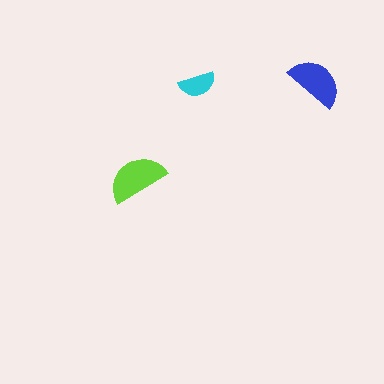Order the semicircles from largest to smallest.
the lime one, the blue one, the cyan one.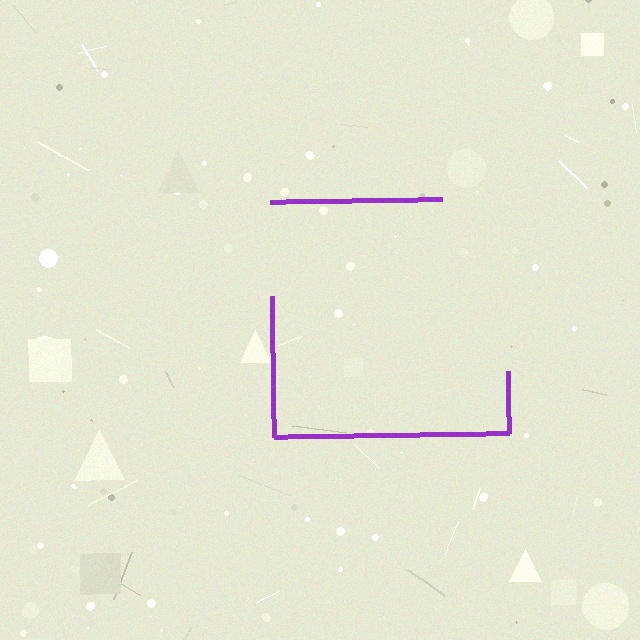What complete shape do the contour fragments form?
The contour fragments form a square.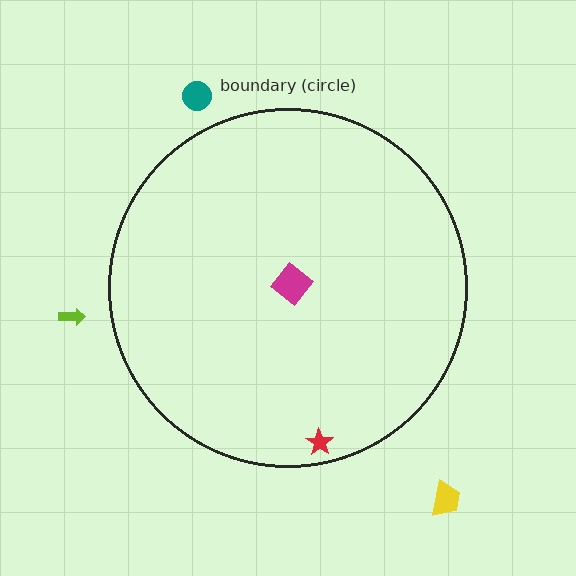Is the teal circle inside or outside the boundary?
Outside.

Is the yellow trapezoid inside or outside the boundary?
Outside.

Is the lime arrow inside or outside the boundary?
Outside.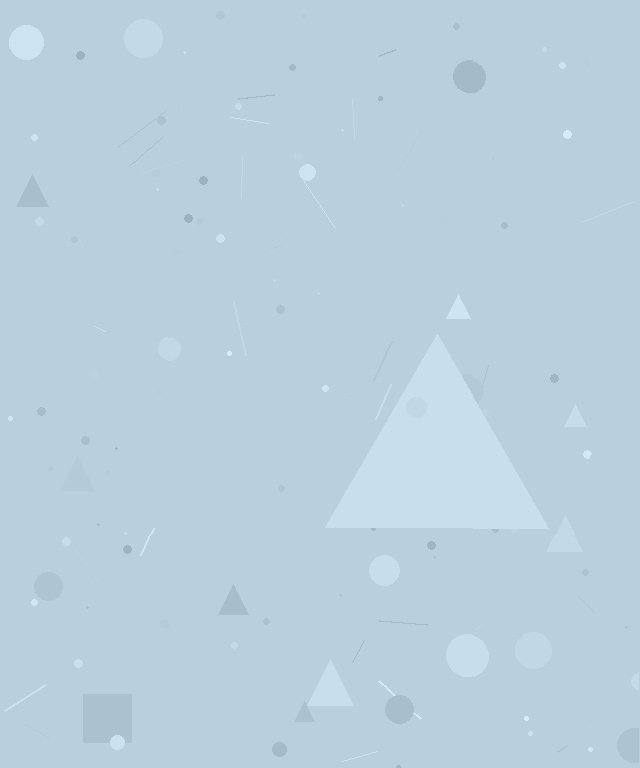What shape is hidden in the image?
A triangle is hidden in the image.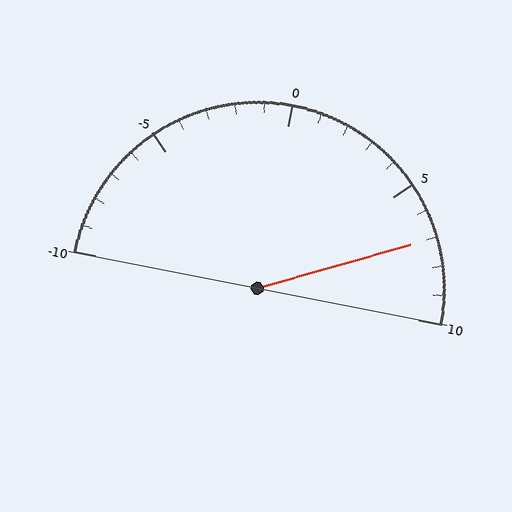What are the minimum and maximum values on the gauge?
The gauge ranges from -10 to 10.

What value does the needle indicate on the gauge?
The needle indicates approximately 7.